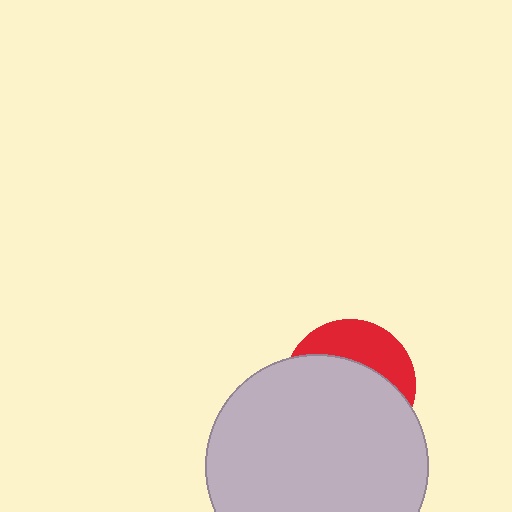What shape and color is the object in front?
The object in front is a light gray circle.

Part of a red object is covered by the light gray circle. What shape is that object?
It is a circle.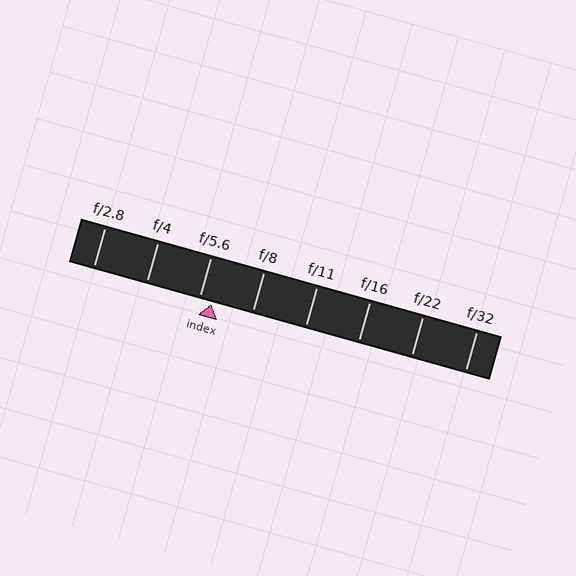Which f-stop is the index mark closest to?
The index mark is closest to f/5.6.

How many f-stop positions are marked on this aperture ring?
There are 8 f-stop positions marked.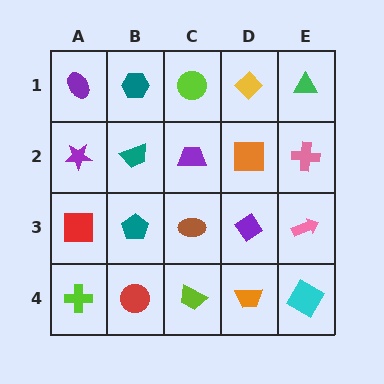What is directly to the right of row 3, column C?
A purple diamond.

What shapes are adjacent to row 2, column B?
A teal hexagon (row 1, column B), a teal pentagon (row 3, column B), a purple star (row 2, column A), a purple trapezoid (row 2, column C).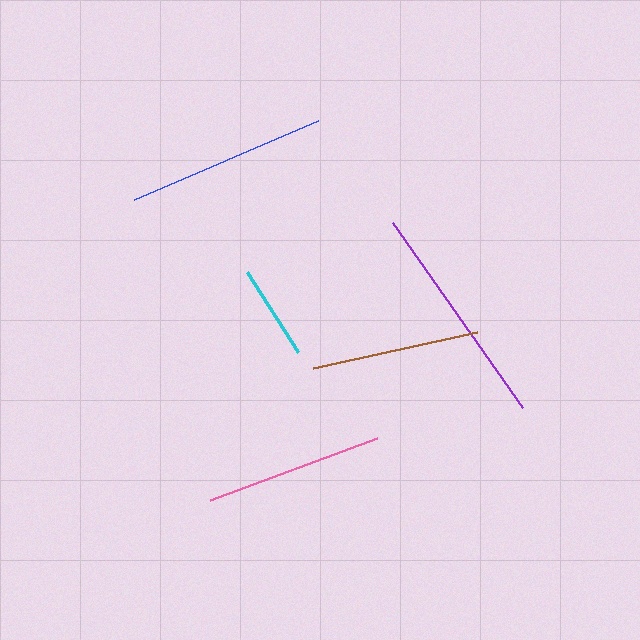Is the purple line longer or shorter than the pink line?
The purple line is longer than the pink line.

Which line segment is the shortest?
The cyan line is the shortest at approximately 95 pixels.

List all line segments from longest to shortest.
From longest to shortest: purple, blue, pink, brown, cyan.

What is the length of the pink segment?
The pink segment is approximately 179 pixels long.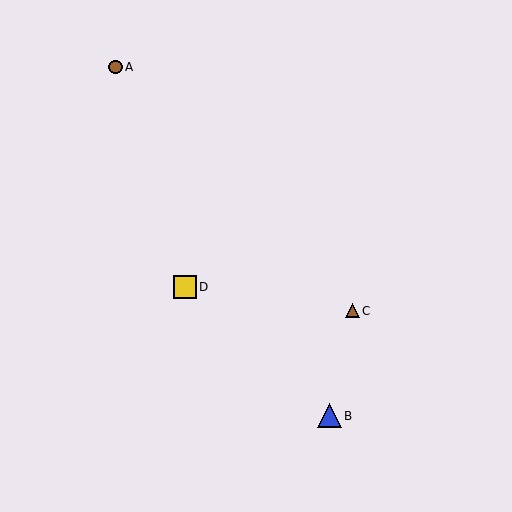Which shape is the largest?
The blue triangle (labeled B) is the largest.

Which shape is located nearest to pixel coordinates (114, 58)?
The brown circle (labeled A) at (115, 67) is nearest to that location.